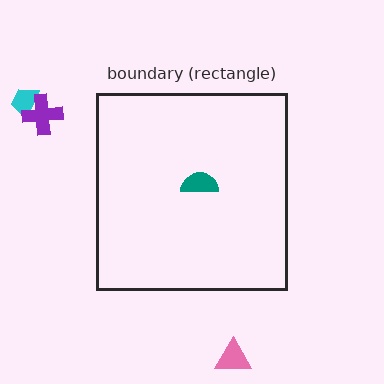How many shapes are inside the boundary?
1 inside, 3 outside.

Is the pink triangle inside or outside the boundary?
Outside.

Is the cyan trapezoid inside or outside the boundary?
Outside.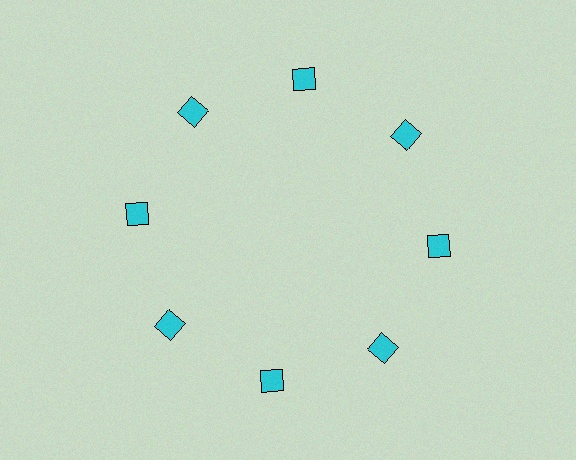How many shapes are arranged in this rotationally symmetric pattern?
There are 8 shapes, arranged in 8 groups of 1.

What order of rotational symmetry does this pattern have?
This pattern has 8-fold rotational symmetry.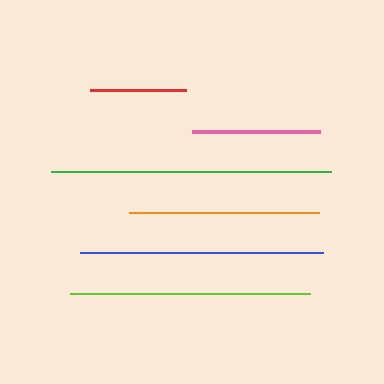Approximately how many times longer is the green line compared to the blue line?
The green line is approximately 1.2 times the length of the blue line.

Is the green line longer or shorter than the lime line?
The green line is longer than the lime line.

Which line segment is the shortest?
The red line is the shortest at approximately 96 pixels.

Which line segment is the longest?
The green line is the longest at approximately 280 pixels.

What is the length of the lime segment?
The lime segment is approximately 239 pixels long.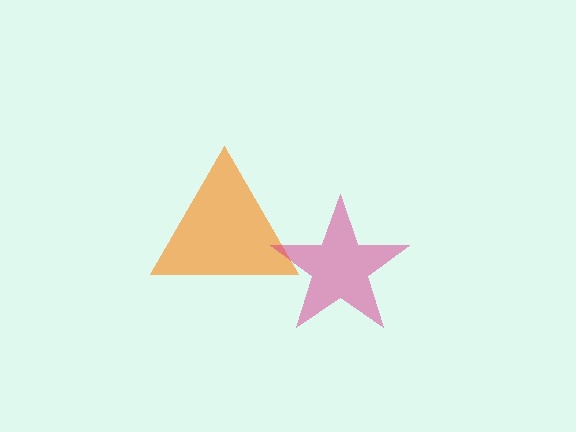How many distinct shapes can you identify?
There are 2 distinct shapes: an orange triangle, a magenta star.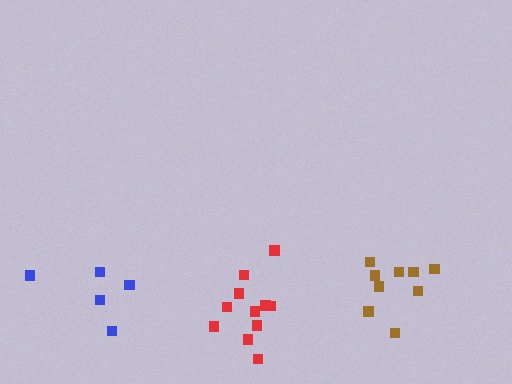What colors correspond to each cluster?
The clusters are colored: blue, brown, red.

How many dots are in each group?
Group 1: 5 dots, Group 2: 9 dots, Group 3: 11 dots (25 total).